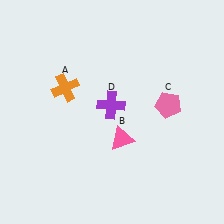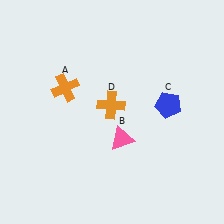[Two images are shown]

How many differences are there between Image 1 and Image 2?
There are 2 differences between the two images.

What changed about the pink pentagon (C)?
In Image 1, C is pink. In Image 2, it changed to blue.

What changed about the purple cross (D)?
In Image 1, D is purple. In Image 2, it changed to orange.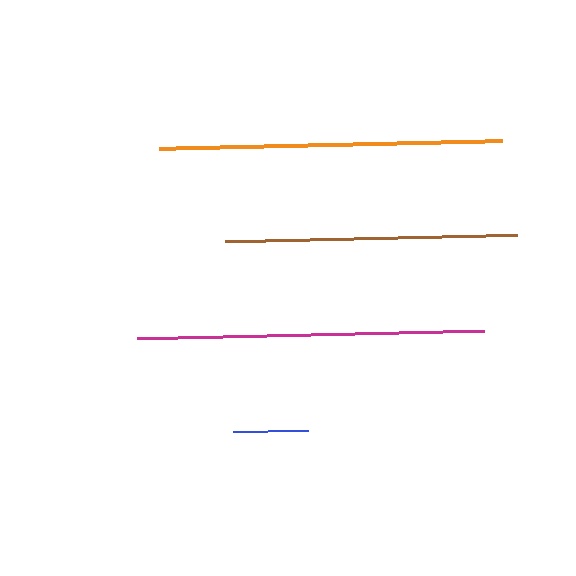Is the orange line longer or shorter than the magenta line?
The magenta line is longer than the orange line.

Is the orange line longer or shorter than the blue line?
The orange line is longer than the blue line.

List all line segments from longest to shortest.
From longest to shortest: magenta, orange, brown, blue.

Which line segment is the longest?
The magenta line is the longest at approximately 347 pixels.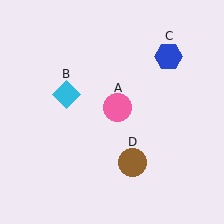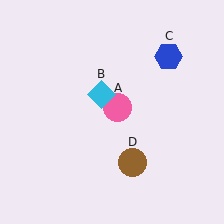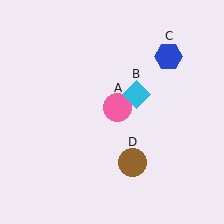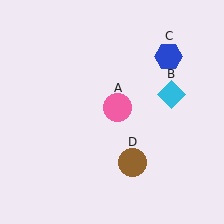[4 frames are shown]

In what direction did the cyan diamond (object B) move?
The cyan diamond (object B) moved right.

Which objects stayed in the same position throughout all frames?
Pink circle (object A) and blue hexagon (object C) and brown circle (object D) remained stationary.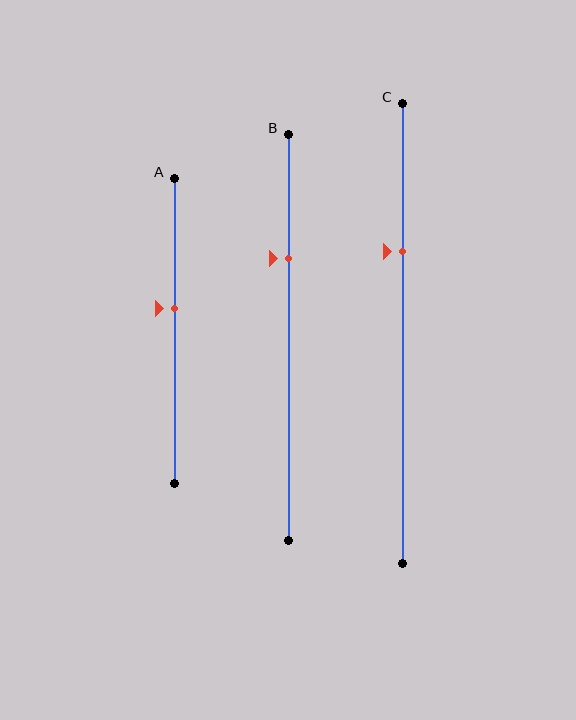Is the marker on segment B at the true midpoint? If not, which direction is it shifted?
No, the marker on segment B is shifted upward by about 19% of the segment length.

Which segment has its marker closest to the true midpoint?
Segment A has its marker closest to the true midpoint.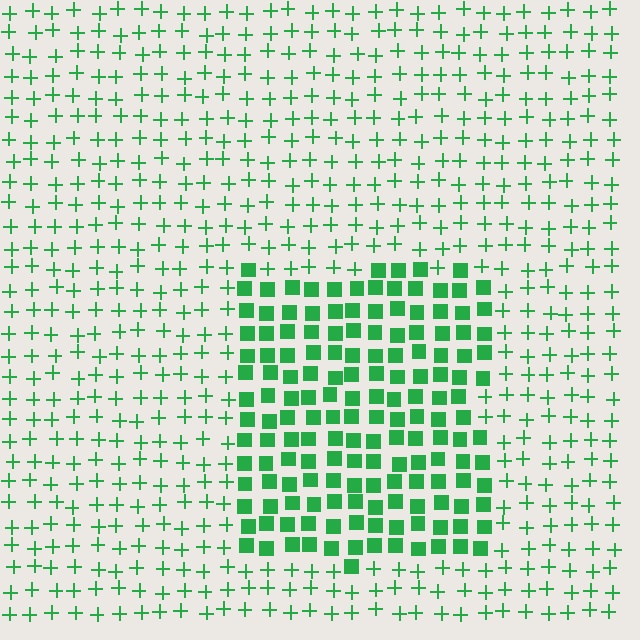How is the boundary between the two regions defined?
The boundary is defined by a change in element shape: squares inside vs. plus signs outside. All elements share the same color and spacing.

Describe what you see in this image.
The image is filled with small green elements arranged in a uniform grid. A rectangle-shaped region contains squares, while the surrounding area contains plus signs. The boundary is defined purely by the change in element shape.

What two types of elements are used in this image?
The image uses squares inside the rectangle region and plus signs outside it.